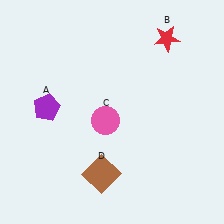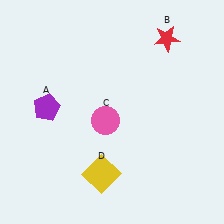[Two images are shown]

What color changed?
The square (D) changed from brown in Image 1 to yellow in Image 2.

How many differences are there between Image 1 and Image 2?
There is 1 difference between the two images.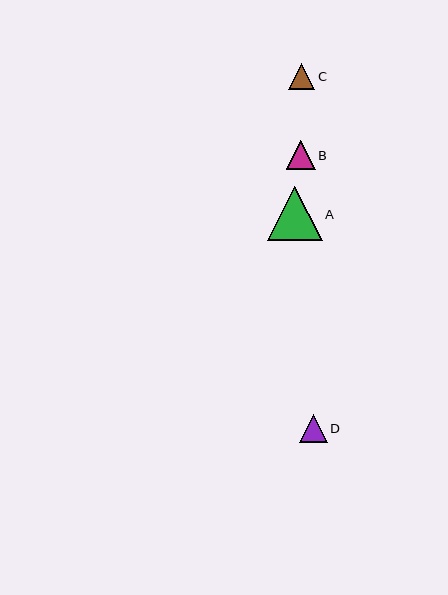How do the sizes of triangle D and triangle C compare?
Triangle D and triangle C are approximately the same size.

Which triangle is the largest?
Triangle A is the largest with a size of approximately 54 pixels.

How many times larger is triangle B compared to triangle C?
Triangle B is approximately 1.1 times the size of triangle C.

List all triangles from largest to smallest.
From largest to smallest: A, B, D, C.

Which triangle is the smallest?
Triangle C is the smallest with a size of approximately 26 pixels.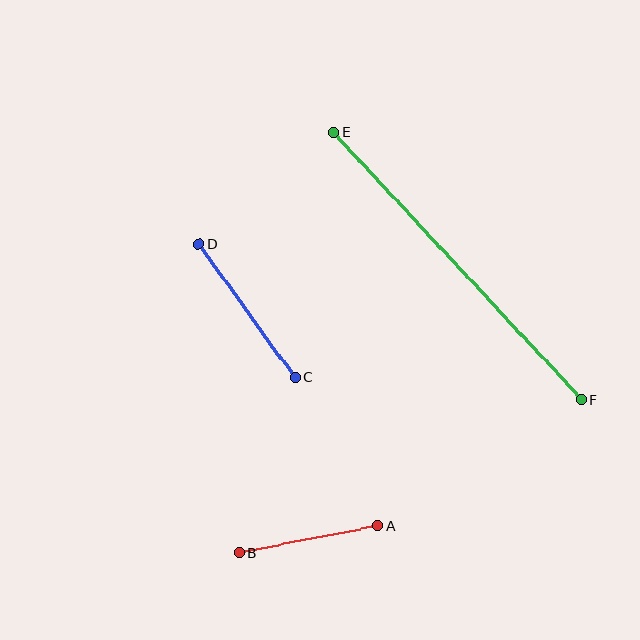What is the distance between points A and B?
The distance is approximately 141 pixels.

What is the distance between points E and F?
The distance is approximately 364 pixels.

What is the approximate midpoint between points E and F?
The midpoint is at approximately (457, 266) pixels.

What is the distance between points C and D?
The distance is approximately 164 pixels.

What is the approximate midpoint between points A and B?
The midpoint is at approximately (308, 539) pixels.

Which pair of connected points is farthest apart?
Points E and F are farthest apart.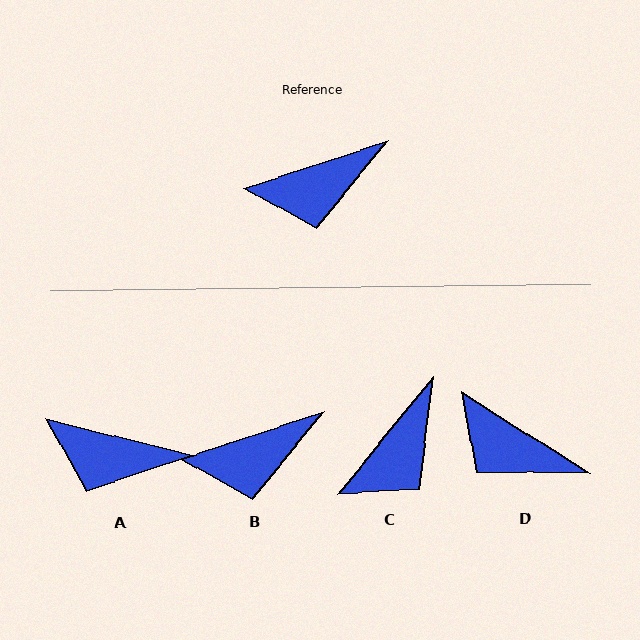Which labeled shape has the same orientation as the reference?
B.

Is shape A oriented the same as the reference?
No, it is off by about 32 degrees.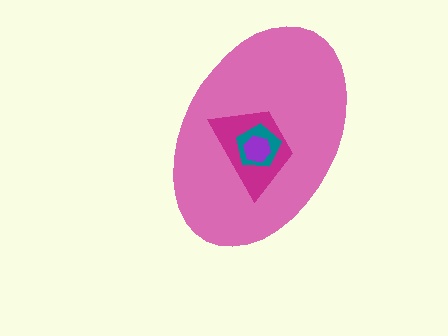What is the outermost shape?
The pink ellipse.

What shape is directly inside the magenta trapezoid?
The teal pentagon.